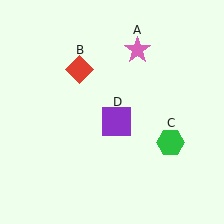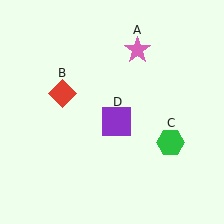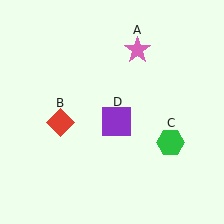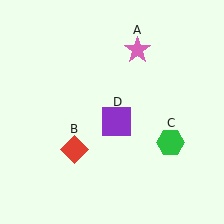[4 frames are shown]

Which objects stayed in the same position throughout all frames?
Pink star (object A) and green hexagon (object C) and purple square (object D) remained stationary.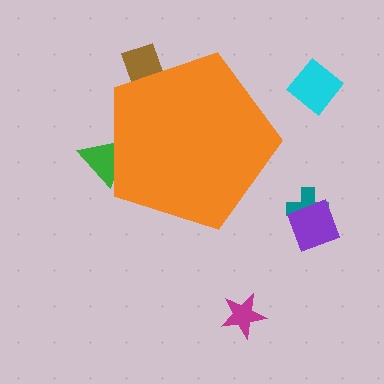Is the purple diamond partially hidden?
No, the purple diamond is fully visible.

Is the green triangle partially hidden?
Yes, the green triangle is partially hidden behind the orange pentagon.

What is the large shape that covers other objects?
An orange pentagon.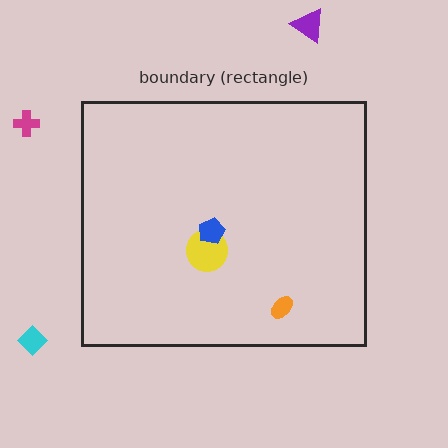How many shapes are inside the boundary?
3 inside, 3 outside.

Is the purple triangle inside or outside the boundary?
Outside.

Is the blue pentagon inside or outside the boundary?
Inside.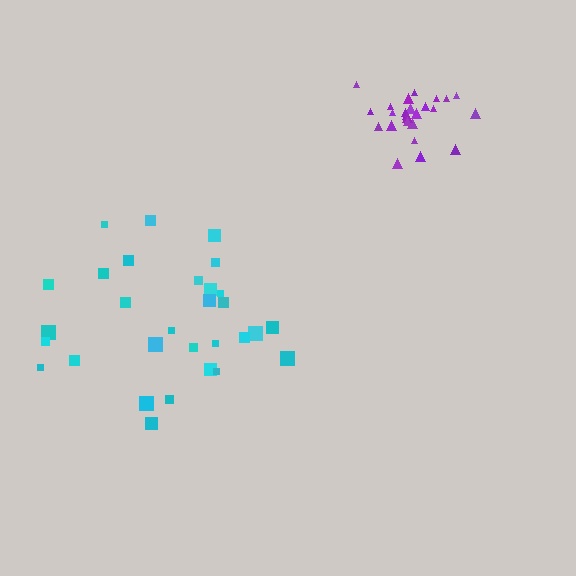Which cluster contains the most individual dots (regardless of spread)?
Cyan (30).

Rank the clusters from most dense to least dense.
purple, cyan.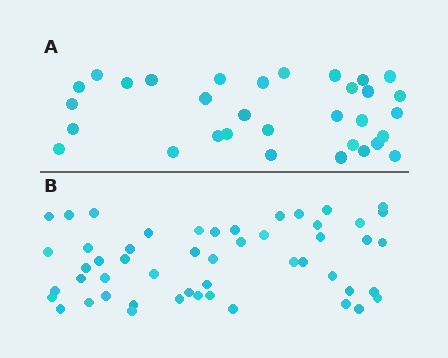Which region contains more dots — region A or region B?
Region B (the bottom region) has more dots.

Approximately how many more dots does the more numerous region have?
Region B has approximately 20 more dots than region A.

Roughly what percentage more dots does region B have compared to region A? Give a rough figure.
About 60% more.